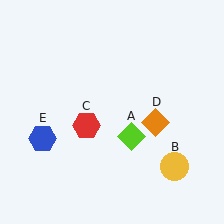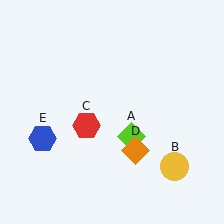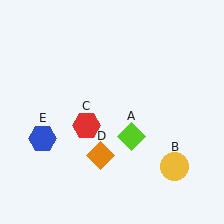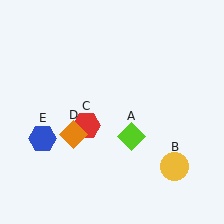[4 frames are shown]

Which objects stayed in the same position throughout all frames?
Lime diamond (object A) and yellow circle (object B) and red hexagon (object C) and blue hexagon (object E) remained stationary.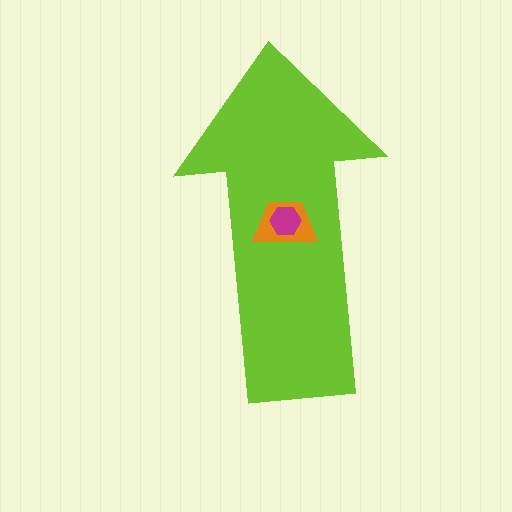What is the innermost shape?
The magenta hexagon.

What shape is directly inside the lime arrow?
The orange trapezoid.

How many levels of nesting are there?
3.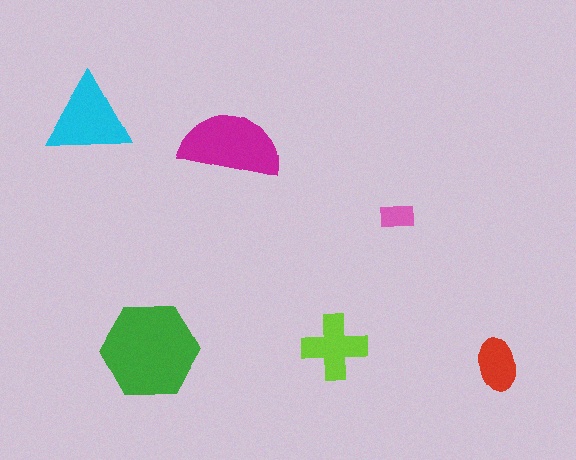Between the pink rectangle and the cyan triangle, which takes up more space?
The cyan triangle.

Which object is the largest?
The green hexagon.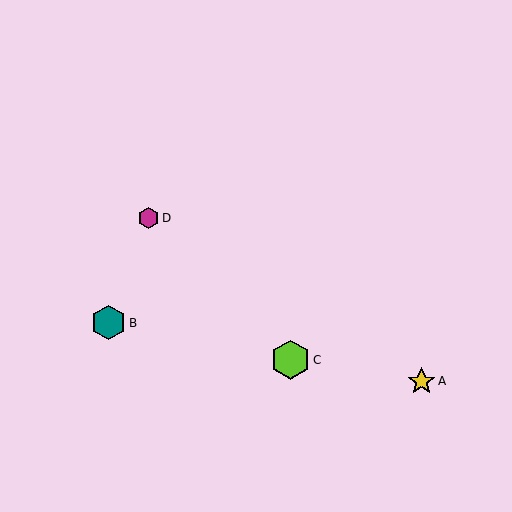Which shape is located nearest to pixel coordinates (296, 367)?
The lime hexagon (labeled C) at (291, 360) is nearest to that location.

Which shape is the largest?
The lime hexagon (labeled C) is the largest.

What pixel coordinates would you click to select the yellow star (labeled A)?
Click at (421, 381) to select the yellow star A.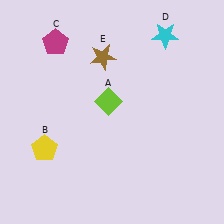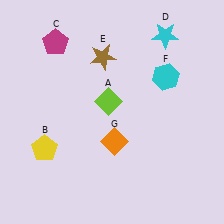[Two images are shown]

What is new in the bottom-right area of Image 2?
An orange diamond (G) was added in the bottom-right area of Image 2.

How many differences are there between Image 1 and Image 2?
There are 2 differences between the two images.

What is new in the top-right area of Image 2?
A cyan hexagon (F) was added in the top-right area of Image 2.